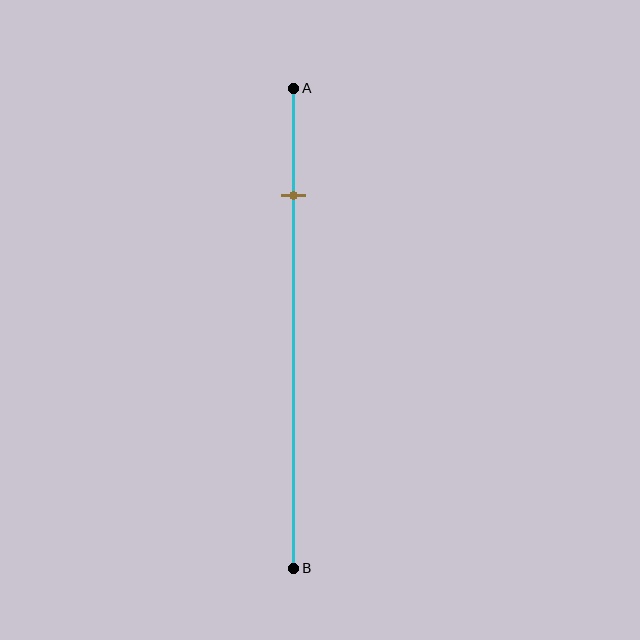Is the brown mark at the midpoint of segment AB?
No, the mark is at about 20% from A, not at the 50% midpoint.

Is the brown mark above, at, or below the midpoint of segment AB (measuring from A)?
The brown mark is above the midpoint of segment AB.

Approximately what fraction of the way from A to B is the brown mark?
The brown mark is approximately 20% of the way from A to B.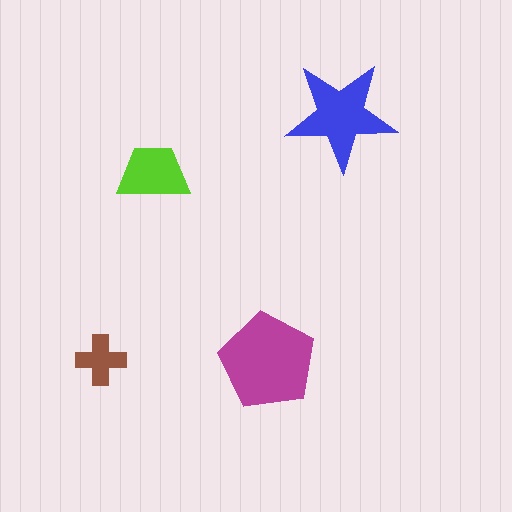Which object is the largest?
The magenta pentagon.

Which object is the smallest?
The brown cross.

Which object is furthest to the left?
The brown cross is leftmost.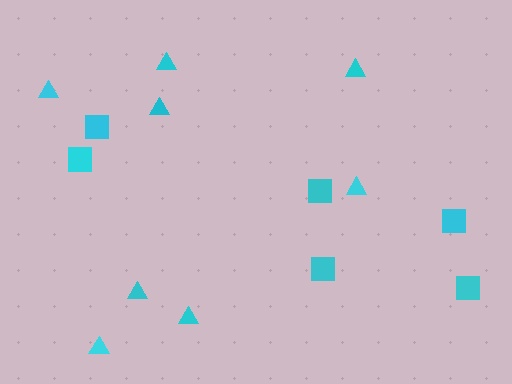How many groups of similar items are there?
There are 2 groups: one group of triangles (8) and one group of squares (6).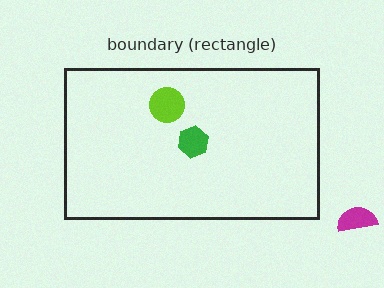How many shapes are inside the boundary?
2 inside, 1 outside.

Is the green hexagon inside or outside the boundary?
Inside.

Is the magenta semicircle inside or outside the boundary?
Outside.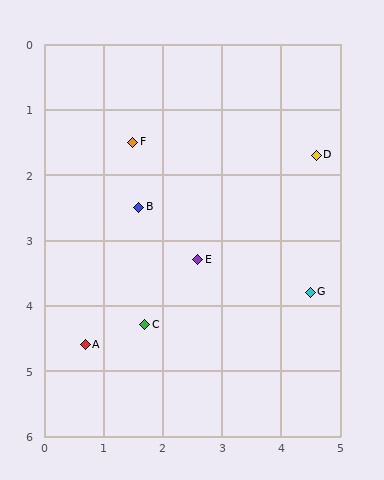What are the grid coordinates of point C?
Point C is at approximately (1.7, 4.3).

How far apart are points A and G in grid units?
Points A and G are about 3.9 grid units apart.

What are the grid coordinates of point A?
Point A is at approximately (0.7, 4.6).